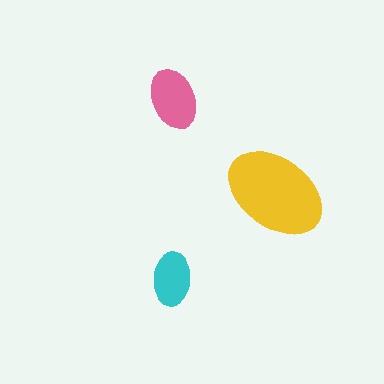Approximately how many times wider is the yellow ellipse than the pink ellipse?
About 1.5 times wider.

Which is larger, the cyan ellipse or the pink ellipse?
The pink one.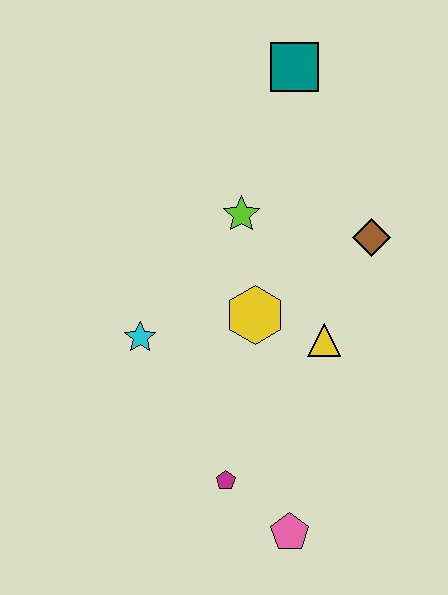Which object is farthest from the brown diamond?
The pink pentagon is farthest from the brown diamond.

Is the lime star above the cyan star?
Yes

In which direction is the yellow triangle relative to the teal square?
The yellow triangle is below the teal square.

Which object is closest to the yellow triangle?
The yellow hexagon is closest to the yellow triangle.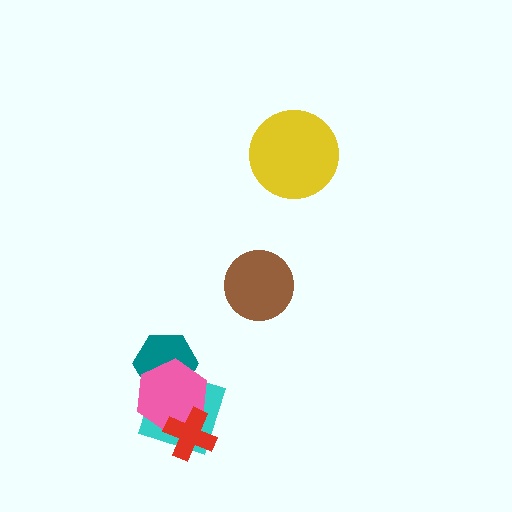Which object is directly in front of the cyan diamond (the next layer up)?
The pink hexagon is directly in front of the cyan diamond.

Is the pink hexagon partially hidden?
Yes, it is partially covered by another shape.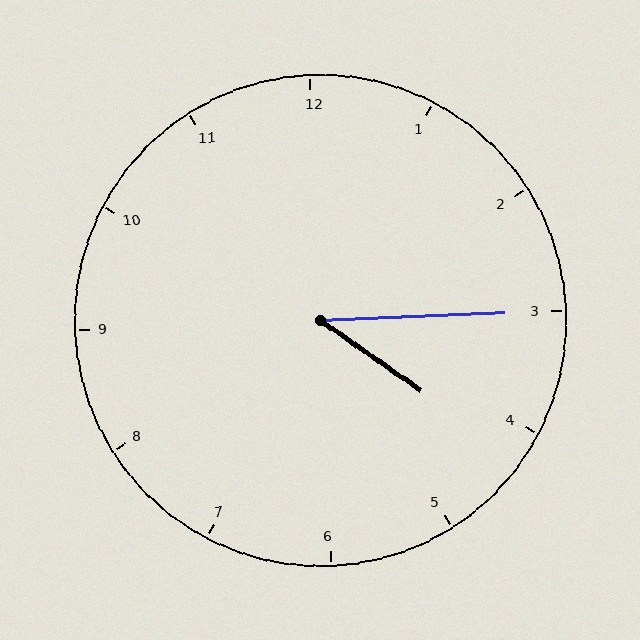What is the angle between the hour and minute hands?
Approximately 38 degrees.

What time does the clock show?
4:15.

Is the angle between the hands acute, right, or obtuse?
It is acute.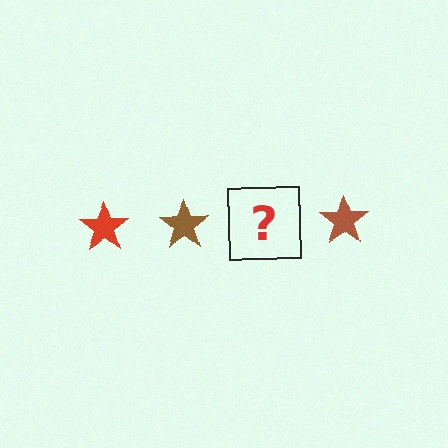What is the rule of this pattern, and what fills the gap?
The rule is that the pattern cycles through red, brown stars. The gap should be filled with a red star.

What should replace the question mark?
The question mark should be replaced with a red star.